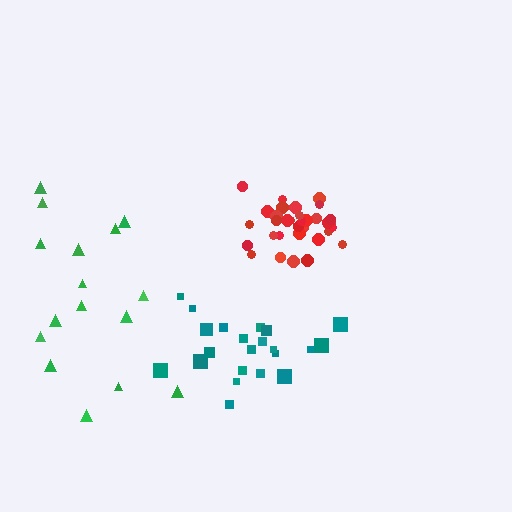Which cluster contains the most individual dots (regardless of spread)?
Red (35).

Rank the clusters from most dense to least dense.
red, teal, green.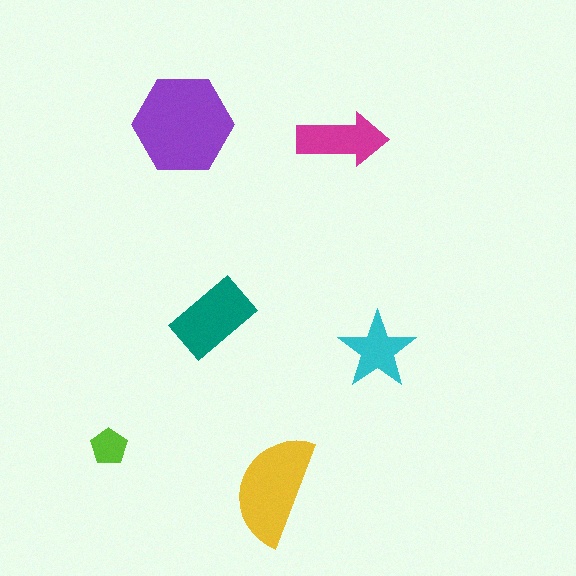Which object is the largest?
The purple hexagon.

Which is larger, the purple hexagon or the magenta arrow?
The purple hexagon.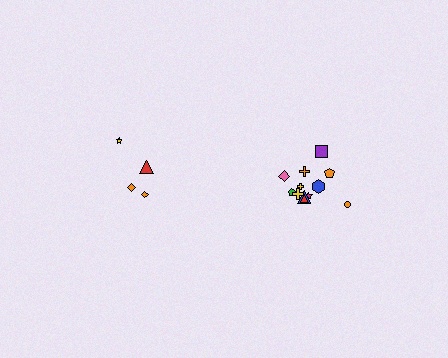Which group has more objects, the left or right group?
The right group.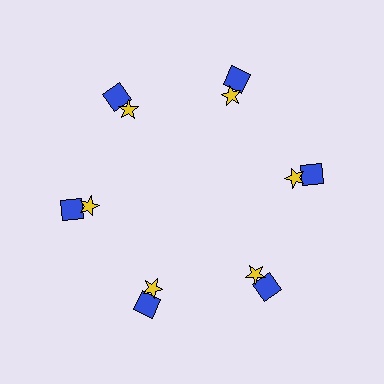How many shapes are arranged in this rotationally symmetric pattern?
There are 12 shapes, arranged in 6 groups of 2.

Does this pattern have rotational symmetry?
Yes, this pattern has 6-fold rotational symmetry. It looks the same after rotating 60 degrees around the center.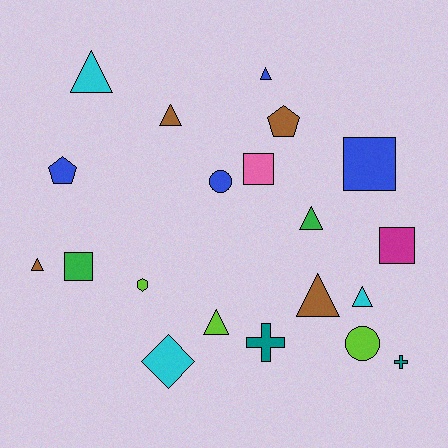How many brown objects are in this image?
There are 4 brown objects.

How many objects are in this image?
There are 20 objects.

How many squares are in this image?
There are 4 squares.